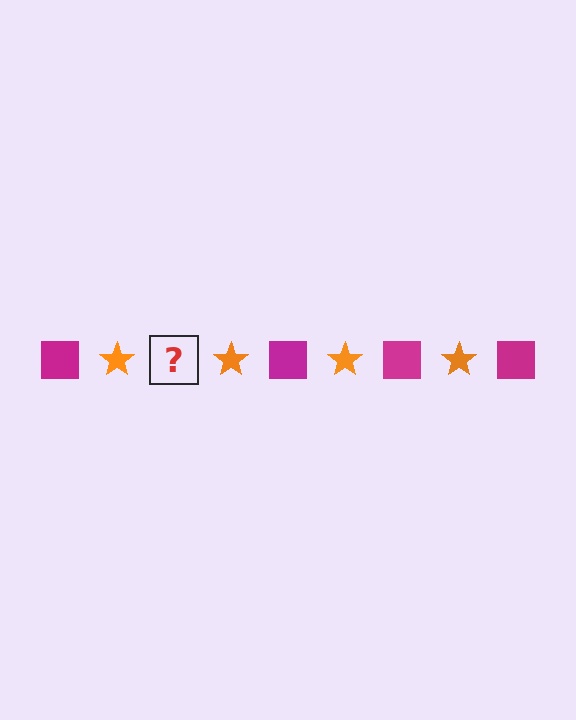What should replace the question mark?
The question mark should be replaced with a magenta square.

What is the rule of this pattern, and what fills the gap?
The rule is that the pattern alternates between magenta square and orange star. The gap should be filled with a magenta square.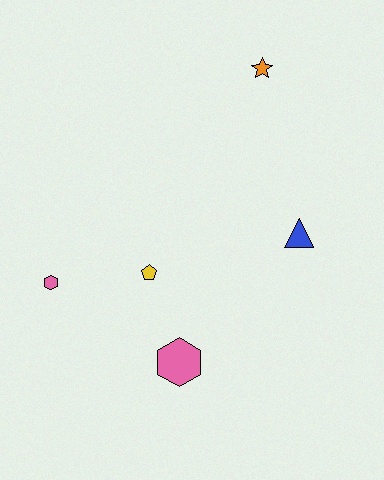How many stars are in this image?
There is 1 star.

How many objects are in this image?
There are 5 objects.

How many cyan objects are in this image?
There are no cyan objects.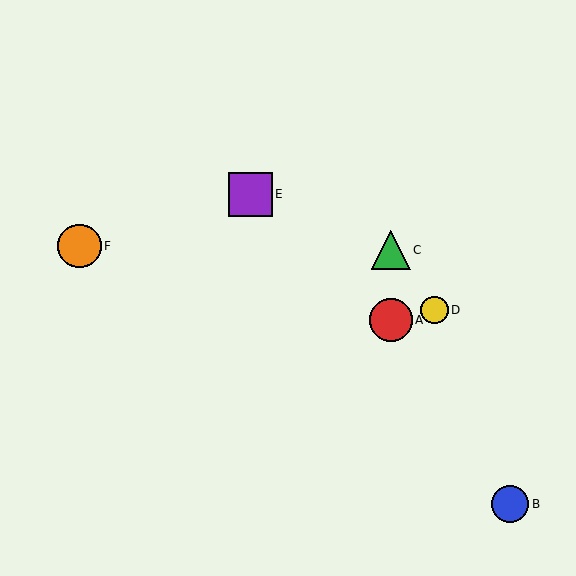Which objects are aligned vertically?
Objects A, C are aligned vertically.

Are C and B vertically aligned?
No, C is at x≈391 and B is at x≈510.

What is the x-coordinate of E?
Object E is at x≈251.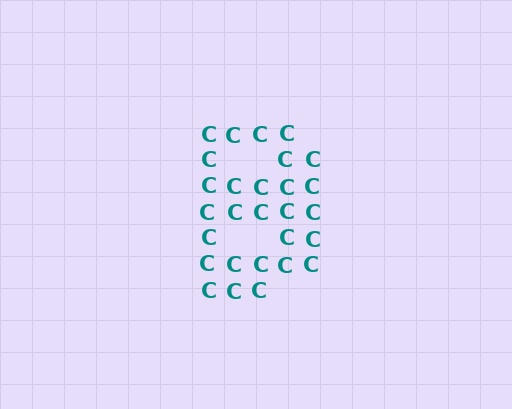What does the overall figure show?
The overall figure shows the letter B.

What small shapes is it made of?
It is made of small letter C's.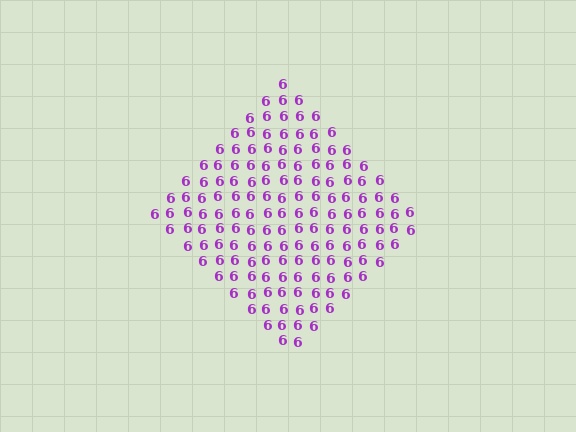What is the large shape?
The large shape is a diamond.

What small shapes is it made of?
It is made of small digit 6's.